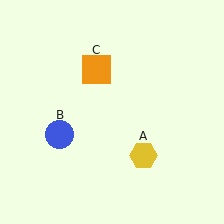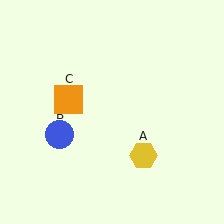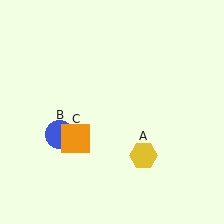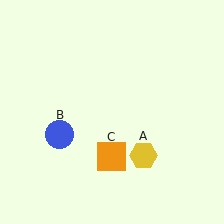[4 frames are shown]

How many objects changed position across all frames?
1 object changed position: orange square (object C).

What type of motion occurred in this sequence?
The orange square (object C) rotated counterclockwise around the center of the scene.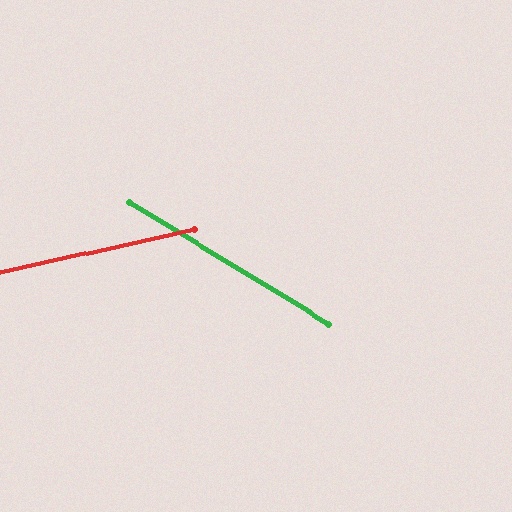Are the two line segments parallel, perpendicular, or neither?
Neither parallel nor perpendicular — they differ by about 44°.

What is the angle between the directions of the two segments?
Approximately 44 degrees.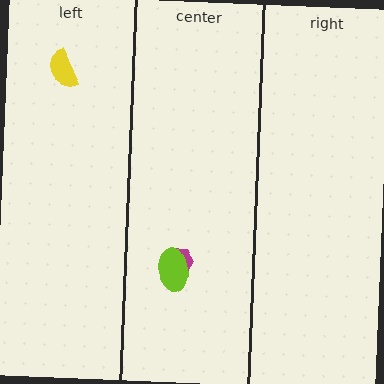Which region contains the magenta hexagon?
The center region.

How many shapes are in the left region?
1.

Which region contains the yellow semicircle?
The left region.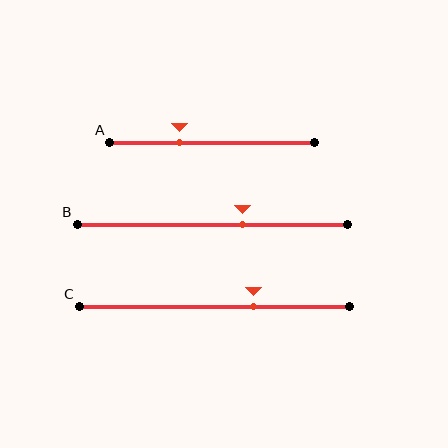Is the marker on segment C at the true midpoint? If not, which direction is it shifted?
No, the marker on segment C is shifted to the right by about 14% of the segment length.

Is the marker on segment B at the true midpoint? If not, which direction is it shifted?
No, the marker on segment B is shifted to the right by about 11% of the segment length.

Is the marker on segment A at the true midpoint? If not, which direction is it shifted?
No, the marker on segment A is shifted to the left by about 16% of the segment length.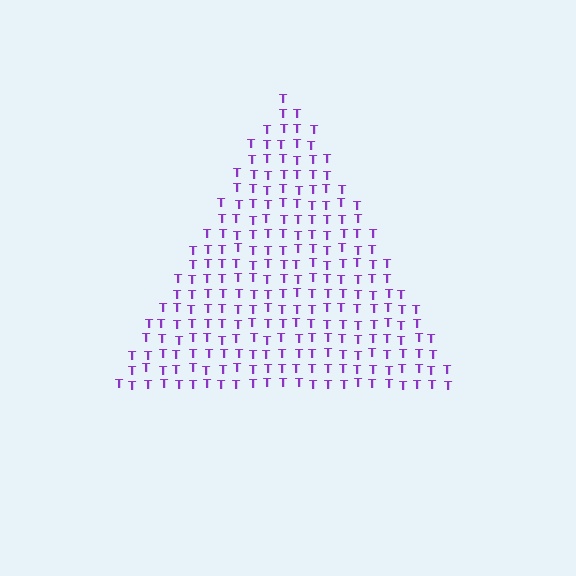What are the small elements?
The small elements are letter T's.